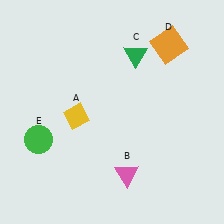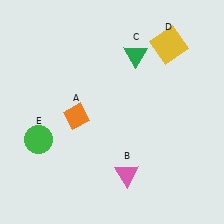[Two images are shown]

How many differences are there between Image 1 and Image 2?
There are 2 differences between the two images.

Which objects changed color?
A changed from yellow to orange. D changed from orange to yellow.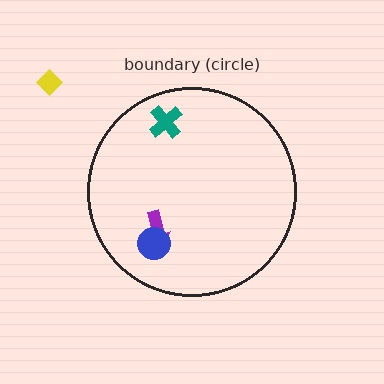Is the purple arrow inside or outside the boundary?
Inside.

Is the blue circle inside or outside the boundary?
Inside.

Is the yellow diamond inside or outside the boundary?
Outside.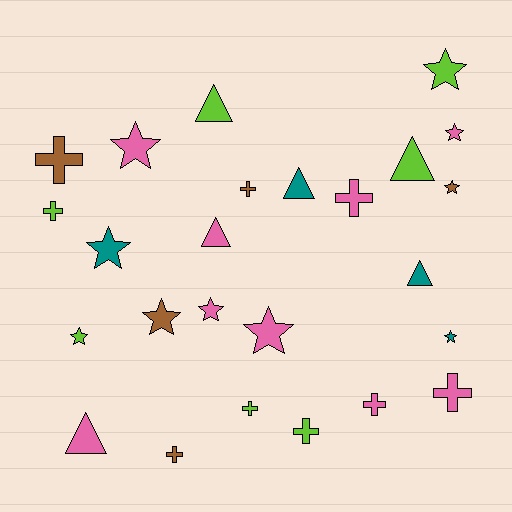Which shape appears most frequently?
Star, with 10 objects.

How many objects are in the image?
There are 25 objects.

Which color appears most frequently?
Pink, with 9 objects.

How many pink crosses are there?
There are 3 pink crosses.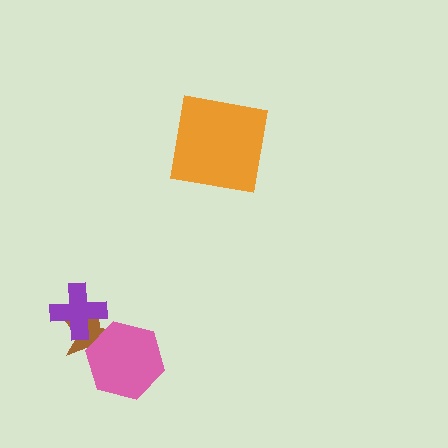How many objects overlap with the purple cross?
1 object overlaps with the purple cross.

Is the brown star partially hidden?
Yes, it is partially covered by another shape.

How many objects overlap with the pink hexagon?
1 object overlaps with the pink hexagon.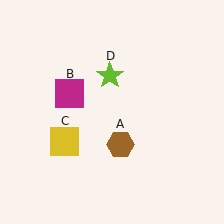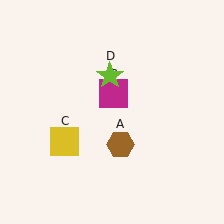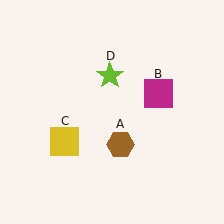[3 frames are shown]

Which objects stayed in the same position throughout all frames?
Brown hexagon (object A) and yellow square (object C) and lime star (object D) remained stationary.